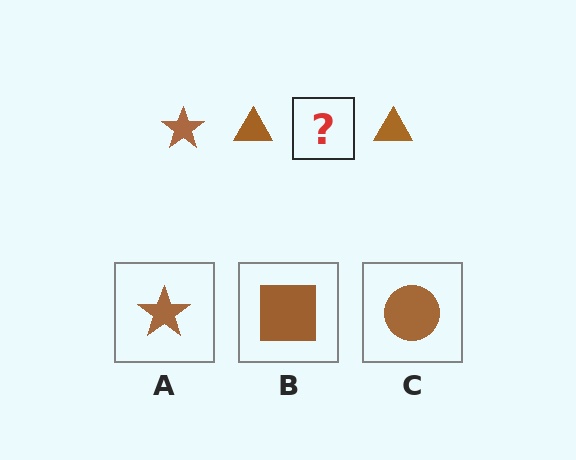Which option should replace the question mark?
Option A.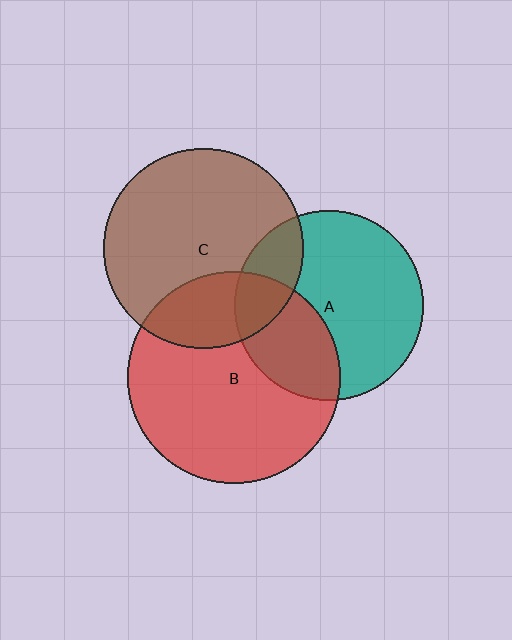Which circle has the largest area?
Circle B (red).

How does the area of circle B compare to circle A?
Approximately 1.3 times.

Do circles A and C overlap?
Yes.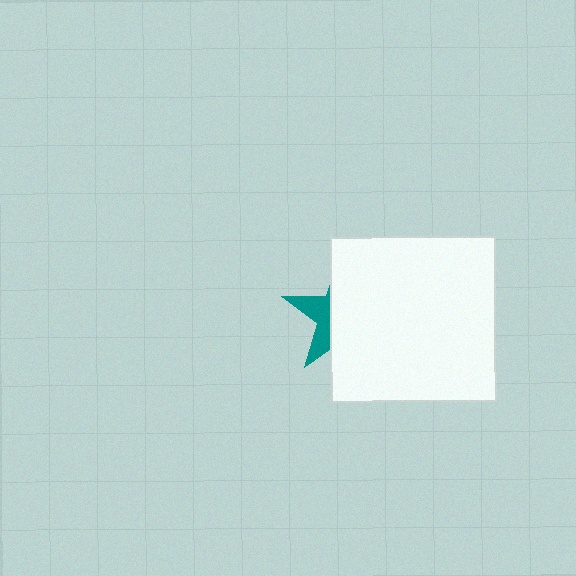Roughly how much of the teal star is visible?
A small part of it is visible (roughly 31%).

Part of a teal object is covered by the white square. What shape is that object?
It is a star.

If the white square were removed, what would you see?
You would see the complete teal star.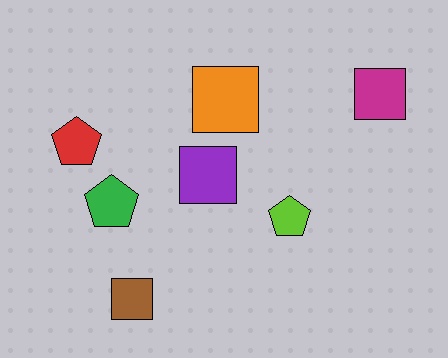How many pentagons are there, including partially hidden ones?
There are 3 pentagons.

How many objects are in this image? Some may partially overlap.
There are 7 objects.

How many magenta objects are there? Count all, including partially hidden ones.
There is 1 magenta object.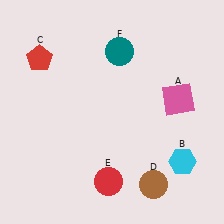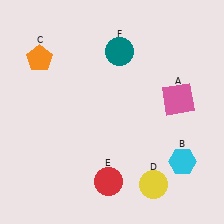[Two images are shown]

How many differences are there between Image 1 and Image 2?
There are 2 differences between the two images.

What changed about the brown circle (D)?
In Image 1, D is brown. In Image 2, it changed to yellow.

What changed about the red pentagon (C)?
In Image 1, C is red. In Image 2, it changed to orange.